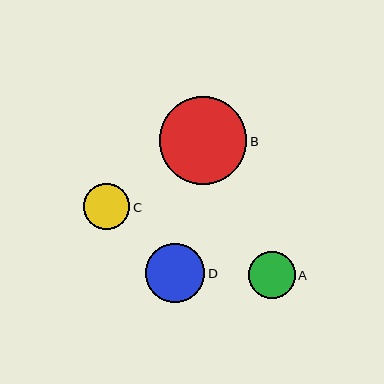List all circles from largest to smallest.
From largest to smallest: B, D, A, C.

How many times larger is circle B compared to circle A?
Circle B is approximately 1.9 times the size of circle A.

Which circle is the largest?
Circle B is the largest with a size of approximately 88 pixels.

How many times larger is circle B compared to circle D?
Circle B is approximately 1.5 times the size of circle D.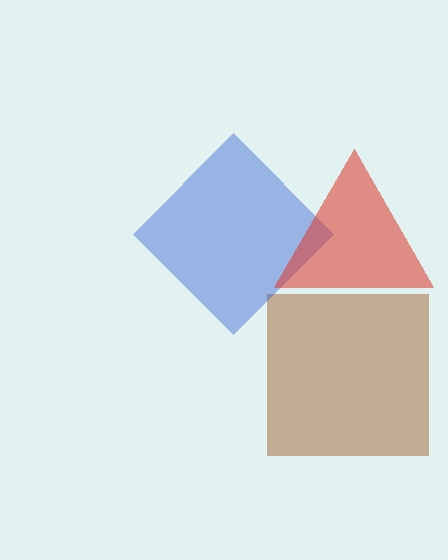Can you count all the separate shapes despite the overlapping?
Yes, there are 3 separate shapes.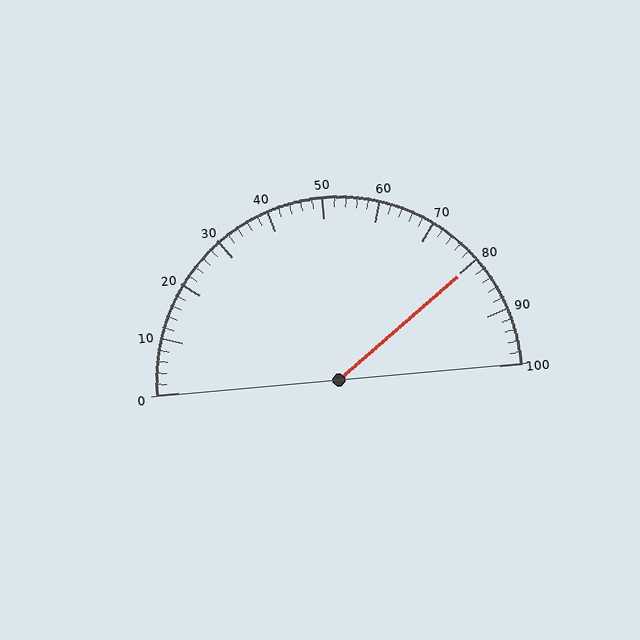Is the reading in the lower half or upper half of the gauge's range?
The reading is in the upper half of the range (0 to 100).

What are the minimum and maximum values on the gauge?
The gauge ranges from 0 to 100.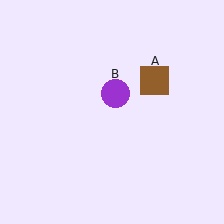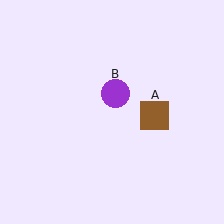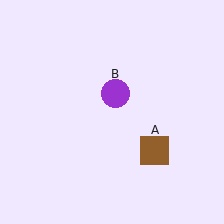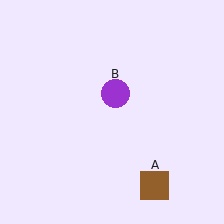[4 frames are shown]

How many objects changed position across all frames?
1 object changed position: brown square (object A).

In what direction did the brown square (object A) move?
The brown square (object A) moved down.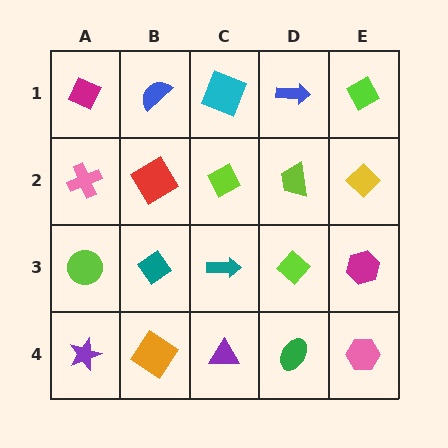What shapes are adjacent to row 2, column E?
A lime diamond (row 1, column E), a magenta hexagon (row 3, column E), a lime trapezoid (row 2, column D).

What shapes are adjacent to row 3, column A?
A pink cross (row 2, column A), a purple star (row 4, column A), a teal diamond (row 3, column B).